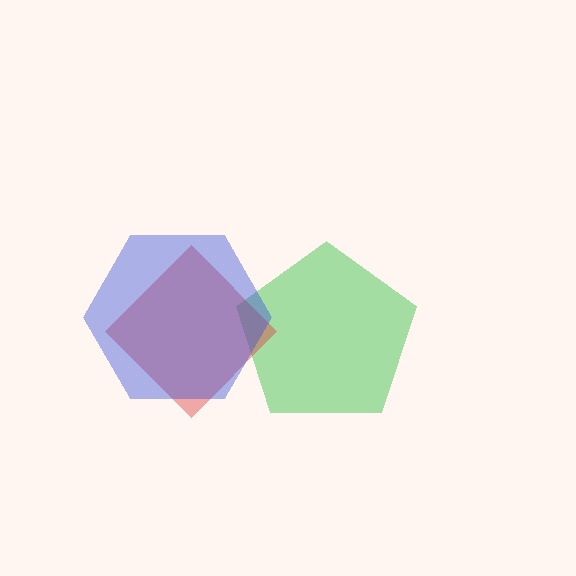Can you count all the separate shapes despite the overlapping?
Yes, there are 3 separate shapes.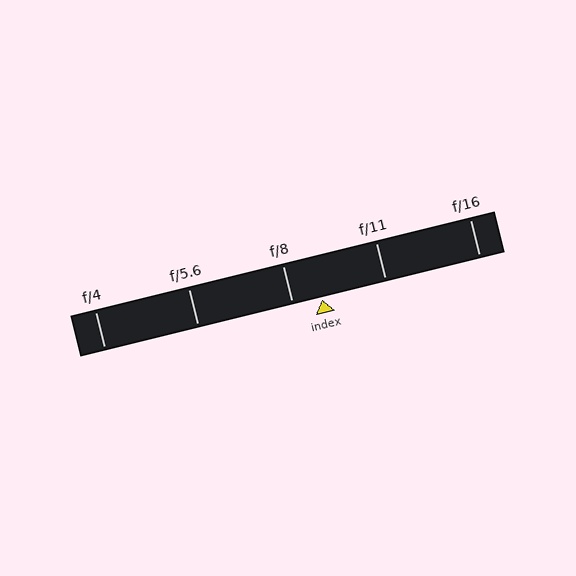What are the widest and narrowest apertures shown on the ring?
The widest aperture shown is f/4 and the narrowest is f/16.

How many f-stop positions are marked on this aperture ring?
There are 5 f-stop positions marked.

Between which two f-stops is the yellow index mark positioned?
The index mark is between f/8 and f/11.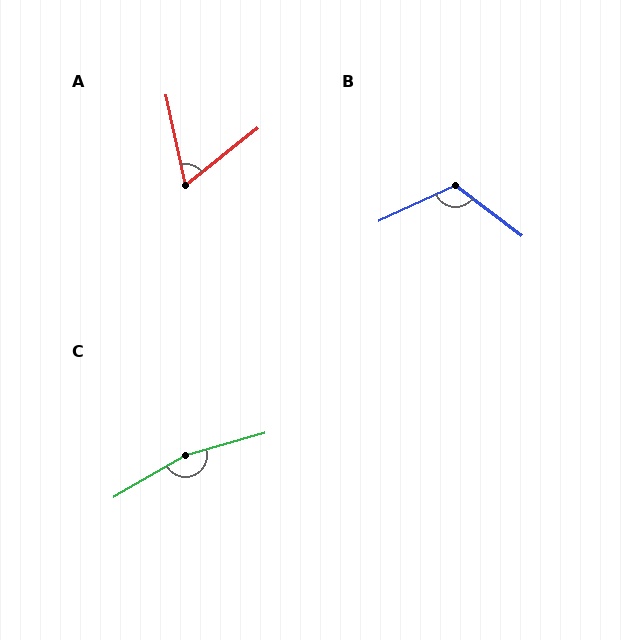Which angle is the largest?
C, at approximately 165 degrees.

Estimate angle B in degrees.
Approximately 118 degrees.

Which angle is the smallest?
A, at approximately 63 degrees.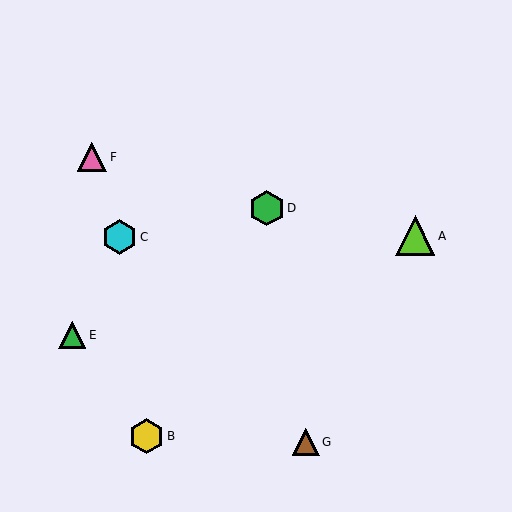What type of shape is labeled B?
Shape B is a yellow hexagon.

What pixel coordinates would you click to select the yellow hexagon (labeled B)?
Click at (147, 436) to select the yellow hexagon B.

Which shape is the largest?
The lime triangle (labeled A) is the largest.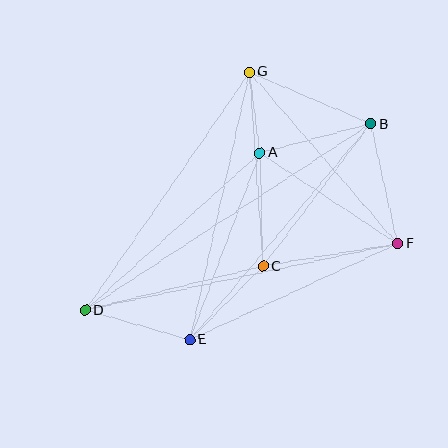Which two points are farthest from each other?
Points B and D are farthest from each other.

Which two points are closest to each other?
Points A and G are closest to each other.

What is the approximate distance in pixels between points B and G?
The distance between B and G is approximately 132 pixels.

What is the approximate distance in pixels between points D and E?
The distance between D and E is approximately 109 pixels.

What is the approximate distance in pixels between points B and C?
The distance between B and C is approximately 179 pixels.